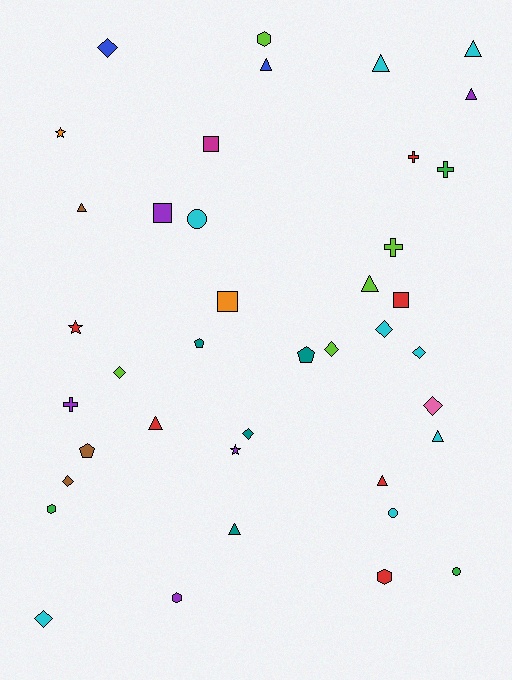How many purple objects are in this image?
There are 5 purple objects.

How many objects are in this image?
There are 40 objects.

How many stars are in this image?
There are 3 stars.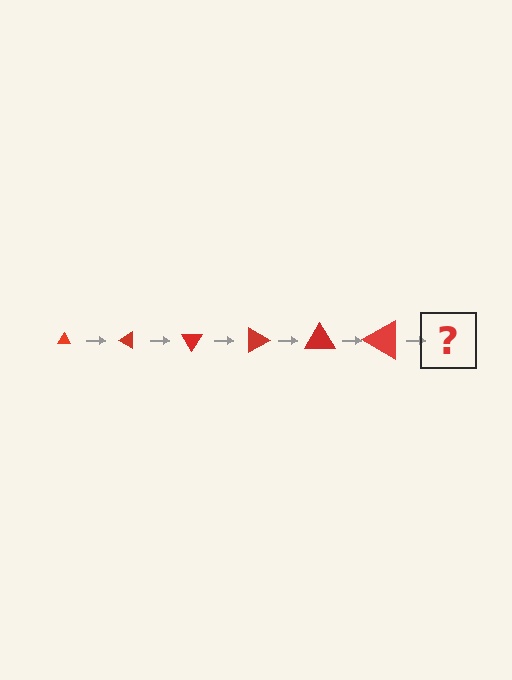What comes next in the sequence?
The next element should be a triangle, larger than the previous one and rotated 180 degrees from the start.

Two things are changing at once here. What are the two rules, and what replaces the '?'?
The two rules are that the triangle grows larger each step and it rotates 30 degrees each step. The '?' should be a triangle, larger than the previous one and rotated 180 degrees from the start.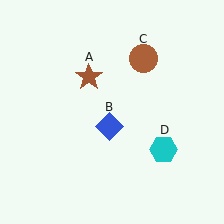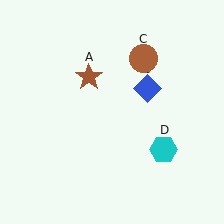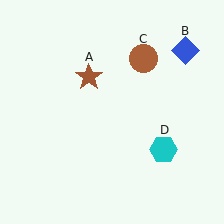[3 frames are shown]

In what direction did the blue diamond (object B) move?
The blue diamond (object B) moved up and to the right.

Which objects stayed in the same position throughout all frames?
Brown star (object A) and brown circle (object C) and cyan hexagon (object D) remained stationary.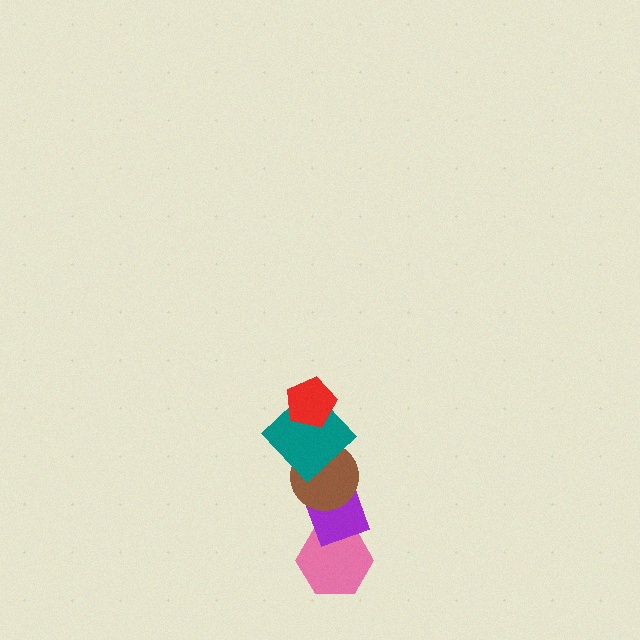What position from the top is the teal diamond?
The teal diamond is 2nd from the top.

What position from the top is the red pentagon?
The red pentagon is 1st from the top.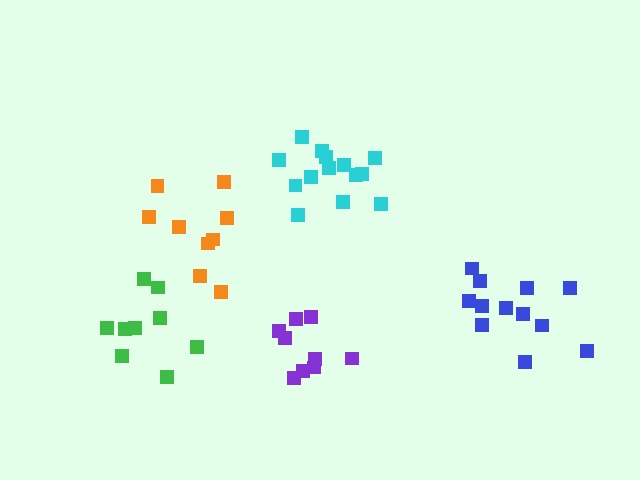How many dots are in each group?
Group 1: 12 dots, Group 2: 14 dots, Group 3: 9 dots, Group 4: 9 dots, Group 5: 9 dots (53 total).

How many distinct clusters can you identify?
There are 5 distinct clusters.